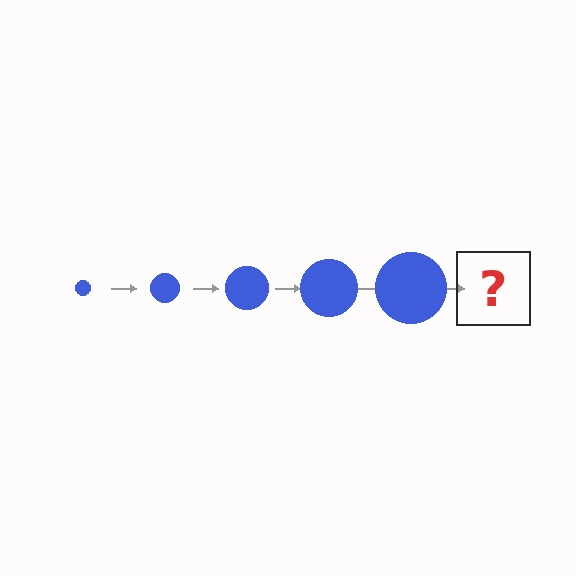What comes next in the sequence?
The next element should be a blue circle, larger than the previous one.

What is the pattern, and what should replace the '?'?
The pattern is that the circle gets progressively larger each step. The '?' should be a blue circle, larger than the previous one.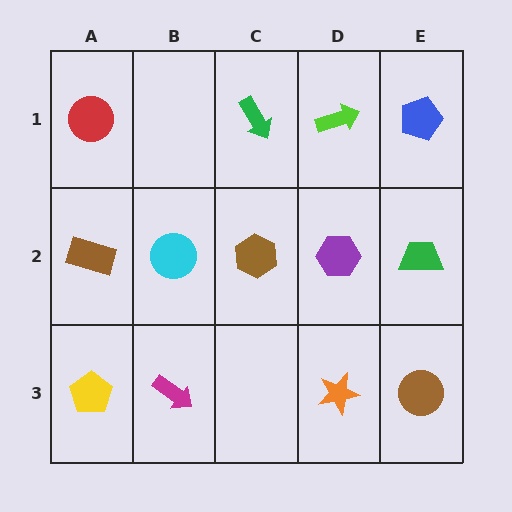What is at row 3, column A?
A yellow pentagon.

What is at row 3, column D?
An orange star.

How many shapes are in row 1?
4 shapes.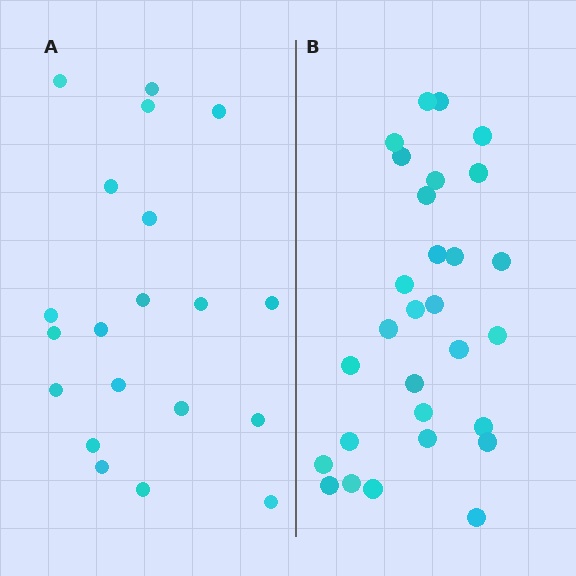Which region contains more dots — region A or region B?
Region B (the right region) has more dots.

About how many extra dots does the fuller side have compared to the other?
Region B has roughly 8 or so more dots than region A.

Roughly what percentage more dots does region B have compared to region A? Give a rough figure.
About 45% more.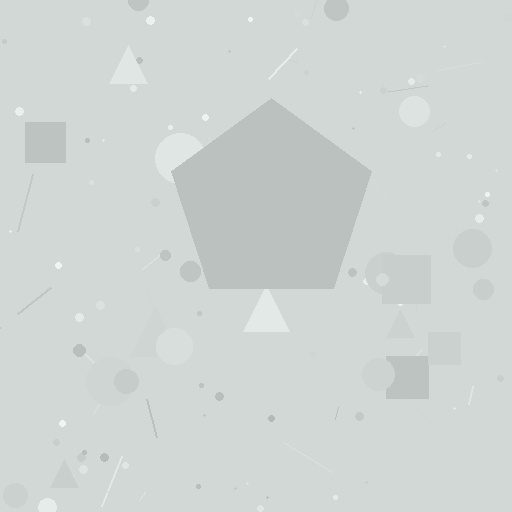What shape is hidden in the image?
A pentagon is hidden in the image.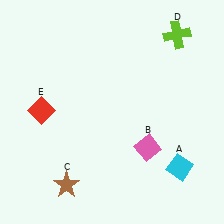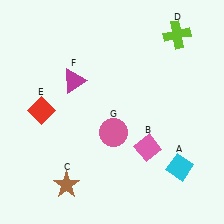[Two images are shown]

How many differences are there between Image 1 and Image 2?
There are 2 differences between the two images.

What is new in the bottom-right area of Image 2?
A pink circle (G) was added in the bottom-right area of Image 2.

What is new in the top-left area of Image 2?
A magenta triangle (F) was added in the top-left area of Image 2.